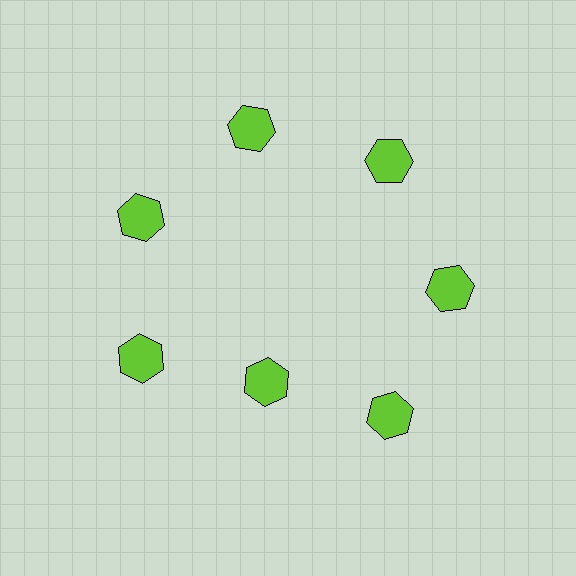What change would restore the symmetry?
The symmetry would be restored by moving it outward, back onto the ring so that all 7 hexagons sit at equal angles and equal distance from the center.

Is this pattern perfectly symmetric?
No. The 7 lime hexagons are arranged in a ring, but one element near the 6 o'clock position is pulled inward toward the center, breaking the 7-fold rotational symmetry.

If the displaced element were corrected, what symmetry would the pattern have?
It would have 7-fold rotational symmetry — the pattern would map onto itself every 51 degrees.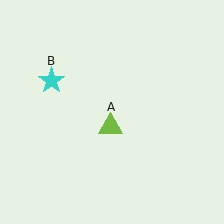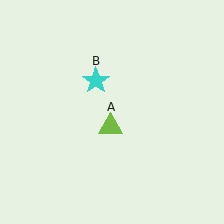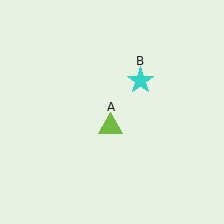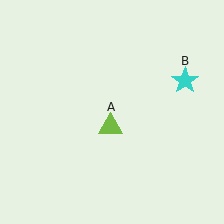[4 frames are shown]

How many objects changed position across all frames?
1 object changed position: cyan star (object B).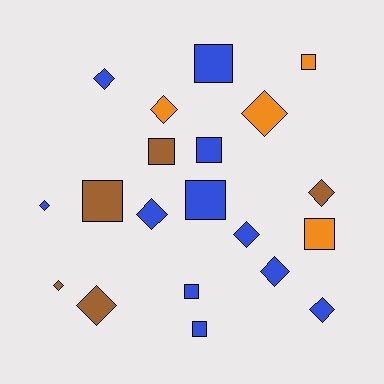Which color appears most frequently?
Blue, with 11 objects.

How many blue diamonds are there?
There are 6 blue diamonds.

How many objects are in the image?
There are 20 objects.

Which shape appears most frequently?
Diamond, with 11 objects.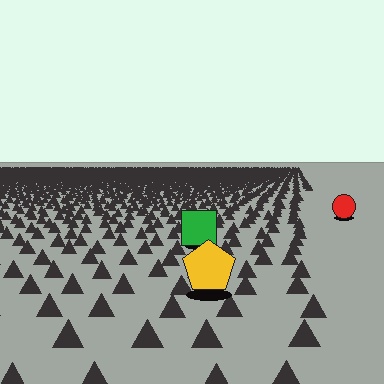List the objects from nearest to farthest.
From nearest to farthest: the yellow pentagon, the green square, the red circle.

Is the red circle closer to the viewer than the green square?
No. The green square is closer — you can tell from the texture gradient: the ground texture is coarser near it.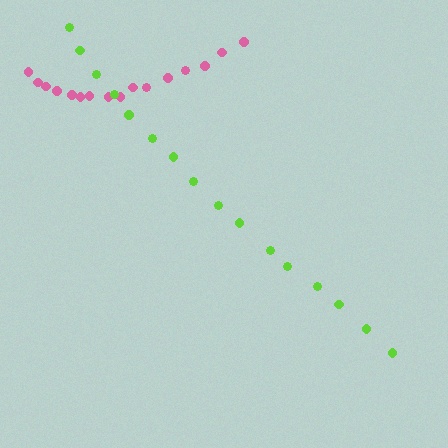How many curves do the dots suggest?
There are 2 distinct paths.